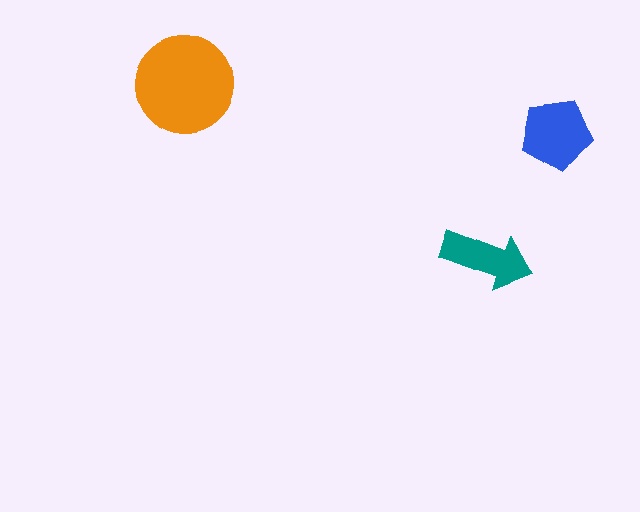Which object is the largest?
The orange circle.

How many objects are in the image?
There are 3 objects in the image.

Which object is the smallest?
The teal arrow.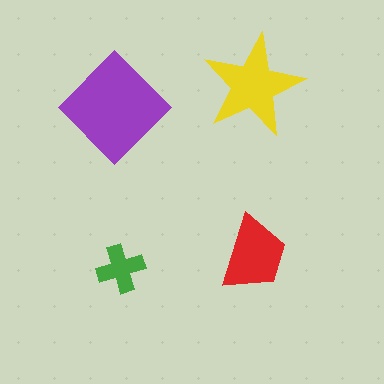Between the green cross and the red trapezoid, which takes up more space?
The red trapezoid.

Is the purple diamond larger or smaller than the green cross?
Larger.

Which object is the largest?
The purple diamond.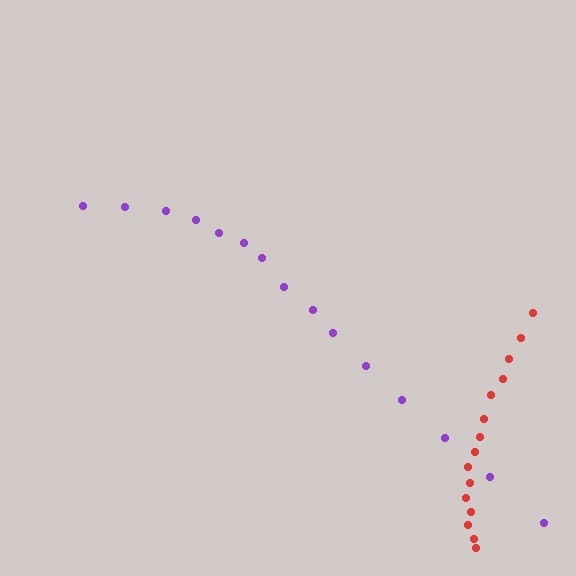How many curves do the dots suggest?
There are 2 distinct paths.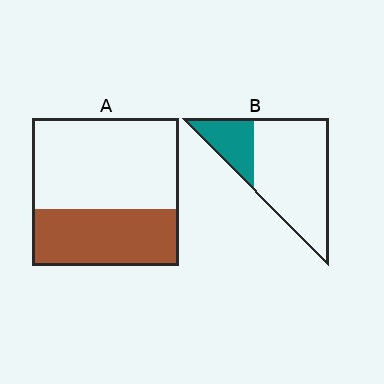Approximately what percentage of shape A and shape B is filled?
A is approximately 40% and B is approximately 25%.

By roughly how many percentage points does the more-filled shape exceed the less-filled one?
By roughly 15 percentage points (A over B).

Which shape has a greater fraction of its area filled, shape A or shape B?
Shape A.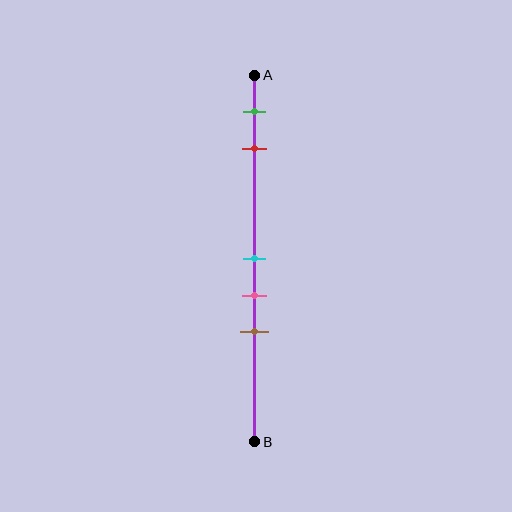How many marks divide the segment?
There are 5 marks dividing the segment.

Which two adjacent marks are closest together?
The cyan and pink marks are the closest adjacent pair.